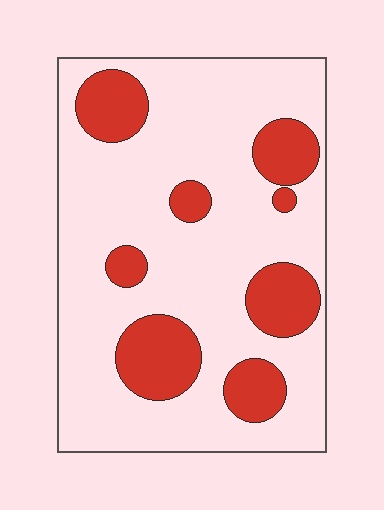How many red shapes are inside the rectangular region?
8.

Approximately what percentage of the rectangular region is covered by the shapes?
Approximately 25%.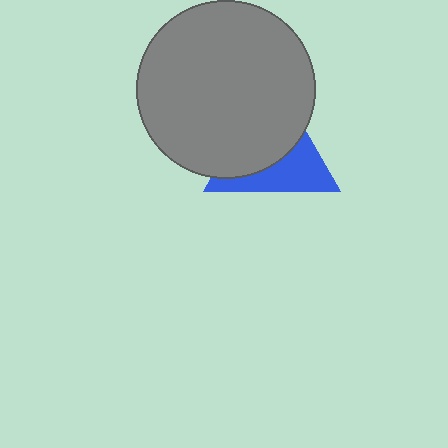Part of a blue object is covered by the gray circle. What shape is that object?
It is a triangle.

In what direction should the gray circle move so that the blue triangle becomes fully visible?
The gray circle should move toward the upper-left. That is the shortest direction to clear the overlap and leave the blue triangle fully visible.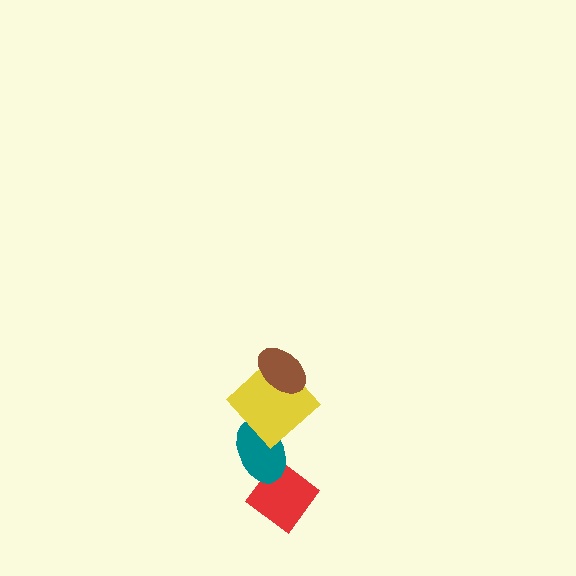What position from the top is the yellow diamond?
The yellow diamond is 2nd from the top.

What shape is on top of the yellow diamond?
The brown ellipse is on top of the yellow diamond.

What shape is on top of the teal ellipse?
The yellow diamond is on top of the teal ellipse.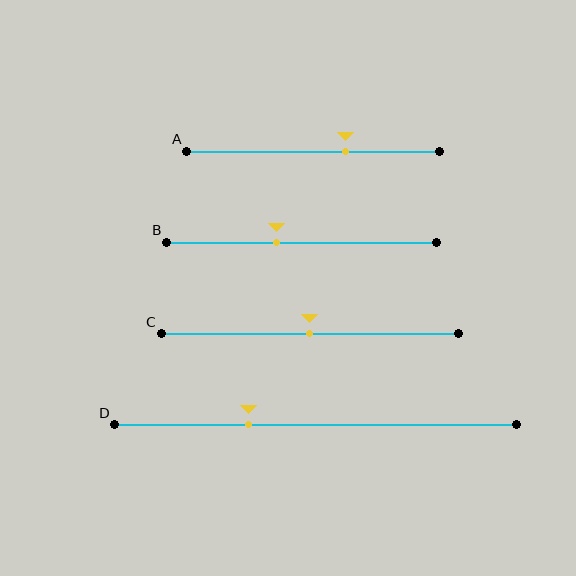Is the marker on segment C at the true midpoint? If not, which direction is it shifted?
Yes, the marker on segment C is at the true midpoint.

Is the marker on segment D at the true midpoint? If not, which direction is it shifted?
No, the marker on segment D is shifted to the left by about 17% of the segment length.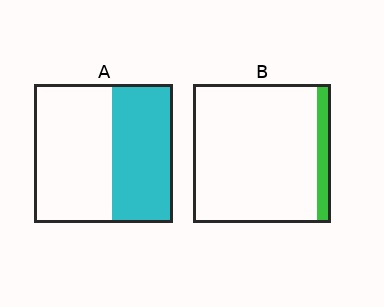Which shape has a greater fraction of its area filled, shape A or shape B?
Shape A.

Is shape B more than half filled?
No.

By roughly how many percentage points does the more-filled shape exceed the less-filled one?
By roughly 35 percentage points (A over B).